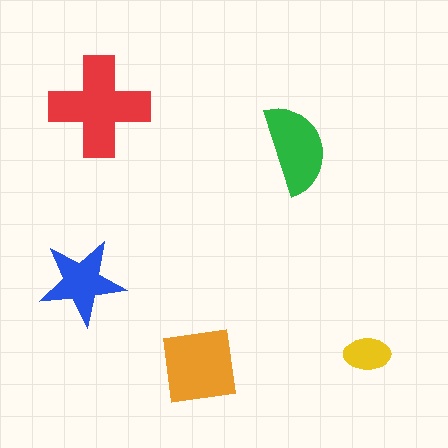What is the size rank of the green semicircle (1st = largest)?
3rd.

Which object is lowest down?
The orange square is bottommost.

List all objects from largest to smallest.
The red cross, the orange square, the green semicircle, the blue star, the yellow ellipse.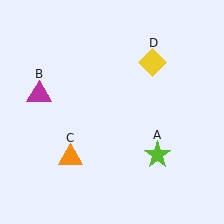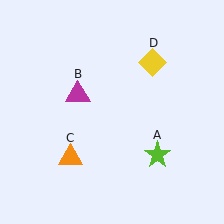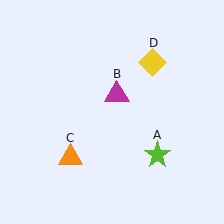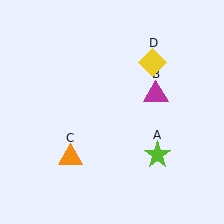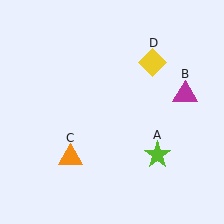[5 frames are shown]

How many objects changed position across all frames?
1 object changed position: magenta triangle (object B).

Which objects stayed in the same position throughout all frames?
Lime star (object A) and orange triangle (object C) and yellow diamond (object D) remained stationary.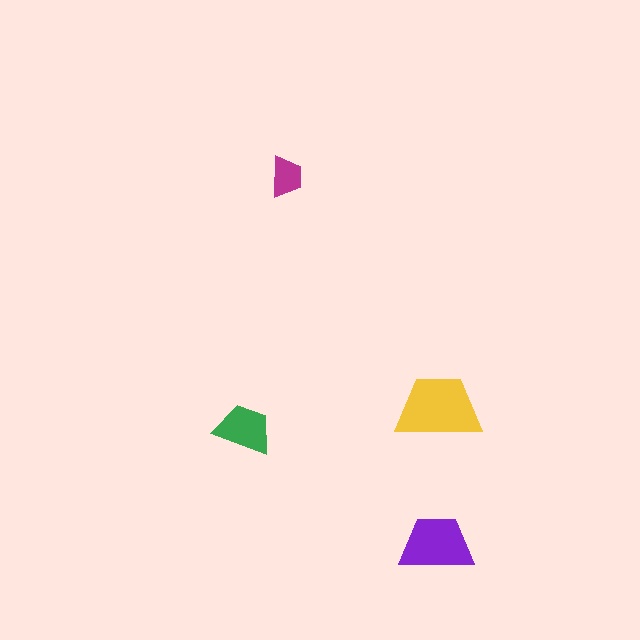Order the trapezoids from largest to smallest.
the yellow one, the purple one, the green one, the magenta one.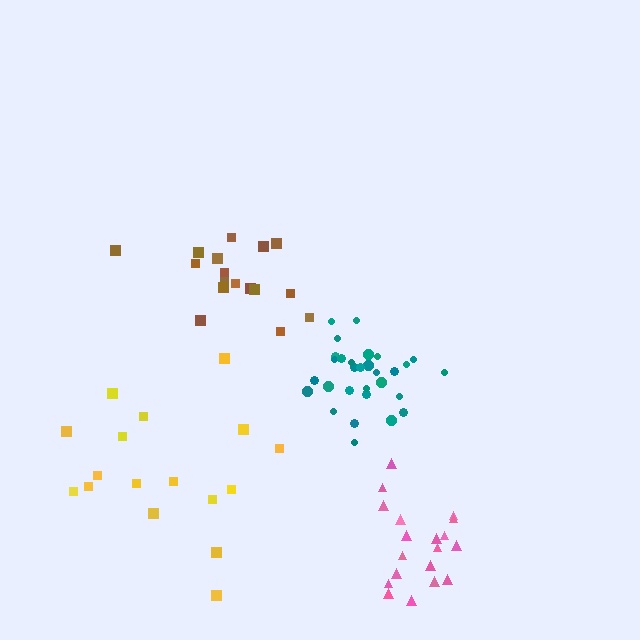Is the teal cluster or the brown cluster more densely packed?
Teal.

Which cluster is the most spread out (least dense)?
Yellow.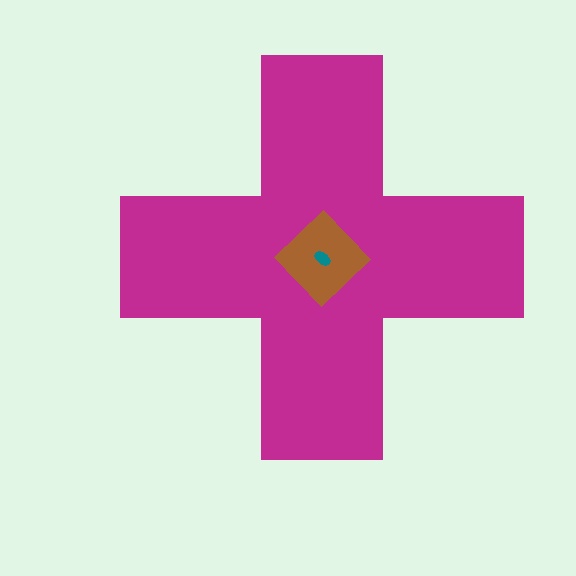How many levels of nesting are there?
3.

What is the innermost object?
The teal ellipse.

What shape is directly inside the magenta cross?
The brown diamond.